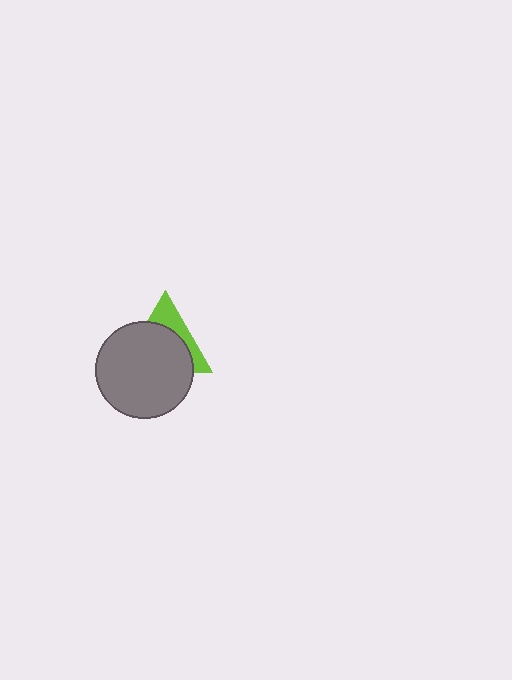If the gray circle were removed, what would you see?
You would see the complete lime triangle.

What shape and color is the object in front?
The object in front is a gray circle.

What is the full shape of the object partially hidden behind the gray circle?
The partially hidden object is a lime triangle.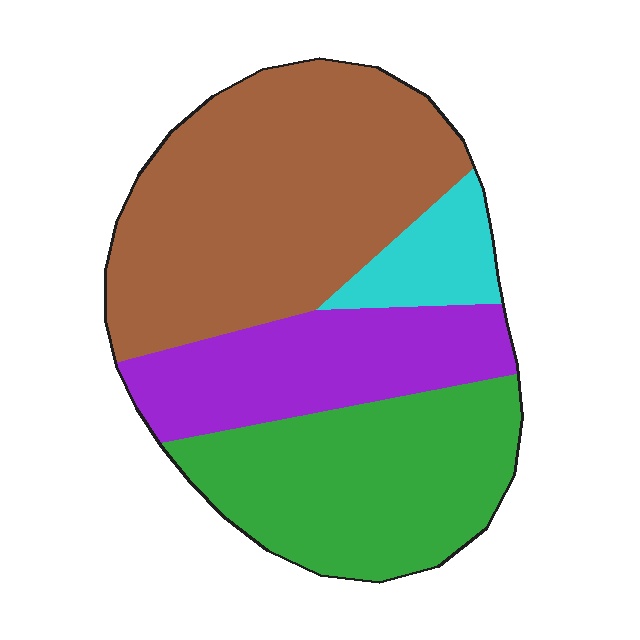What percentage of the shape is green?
Green takes up about one quarter (1/4) of the shape.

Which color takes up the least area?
Cyan, at roughly 10%.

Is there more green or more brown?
Brown.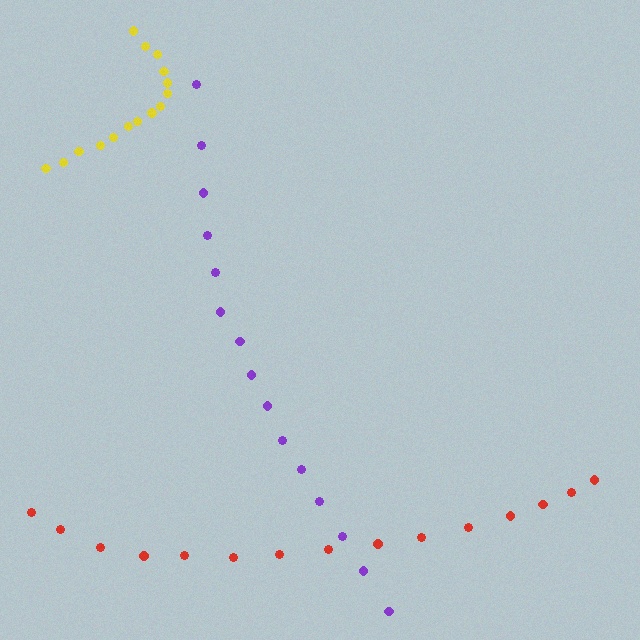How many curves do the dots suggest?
There are 3 distinct paths.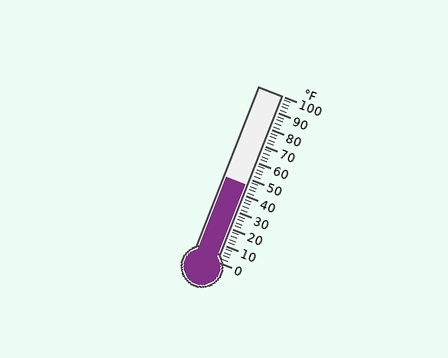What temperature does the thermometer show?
The thermometer shows approximately 46°F.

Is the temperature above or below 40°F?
The temperature is above 40°F.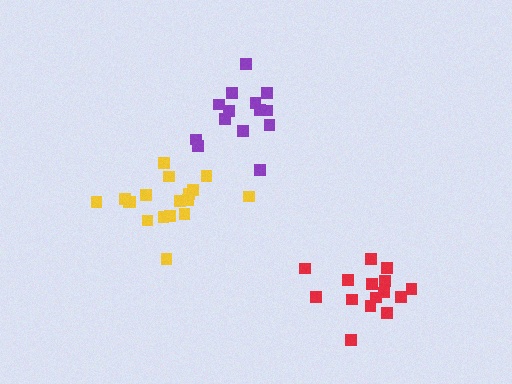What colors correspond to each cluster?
The clusters are colored: yellow, purple, red.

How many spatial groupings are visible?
There are 3 spatial groupings.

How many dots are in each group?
Group 1: 18 dots, Group 2: 14 dots, Group 3: 15 dots (47 total).